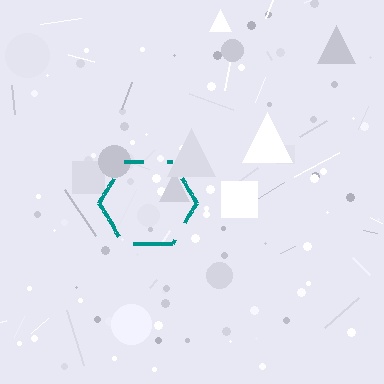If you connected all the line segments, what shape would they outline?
They would outline a hexagon.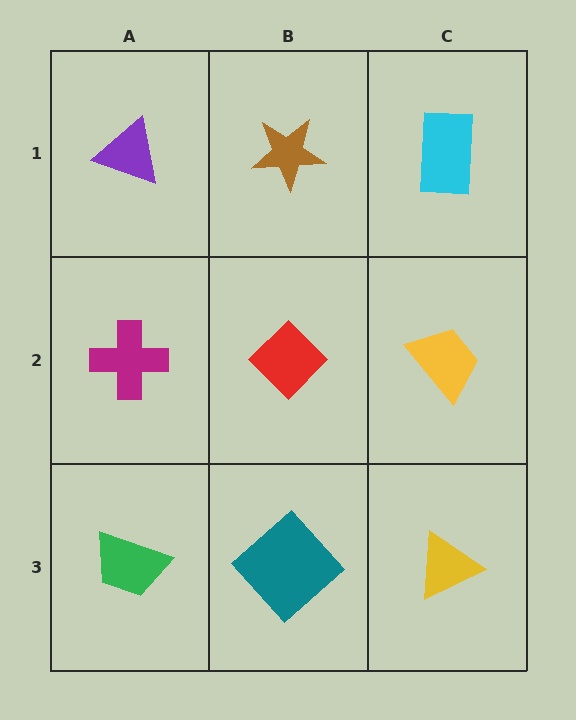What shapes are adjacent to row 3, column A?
A magenta cross (row 2, column A), a teal diamond (row 3, column B).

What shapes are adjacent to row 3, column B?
A red diamond (row 2, column B), a green trapezoid (row 3, column A), a yellow triangle (row 3, column C).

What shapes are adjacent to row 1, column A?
A magenta cross (row 2, column A), a brown star (row 1, column B).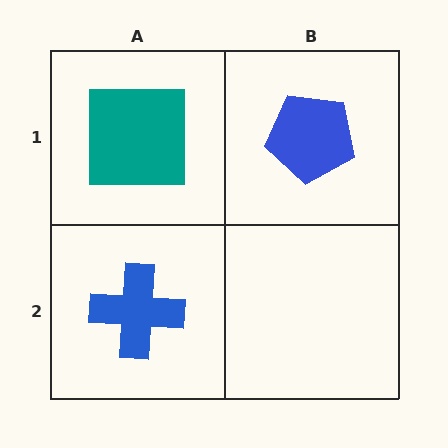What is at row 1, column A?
A teal square.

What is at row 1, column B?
A blue pentagon.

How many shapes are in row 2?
1 shape.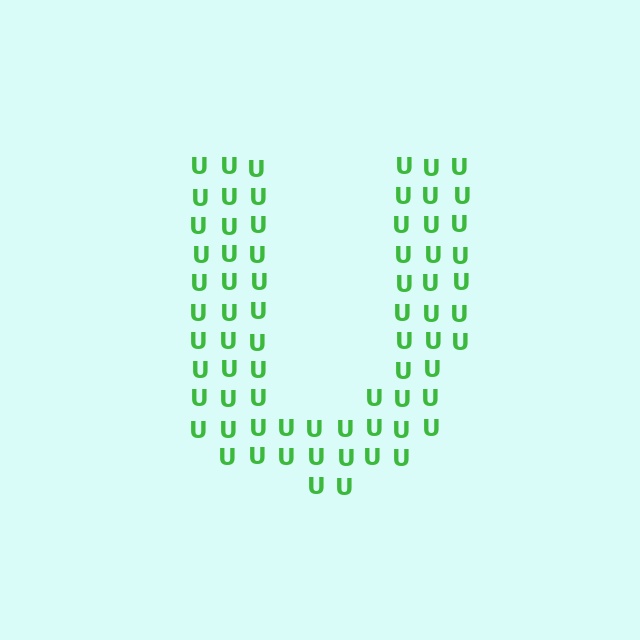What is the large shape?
The large shape is the letter U.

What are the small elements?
The small elements are letter U's.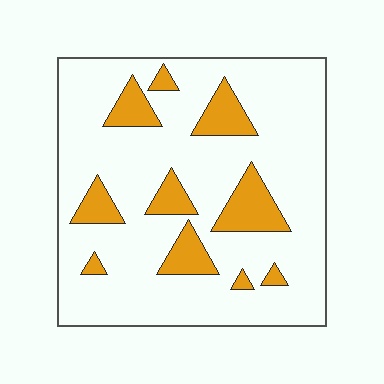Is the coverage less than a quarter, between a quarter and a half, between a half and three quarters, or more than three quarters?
Less than a quarter.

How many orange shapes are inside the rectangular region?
10.